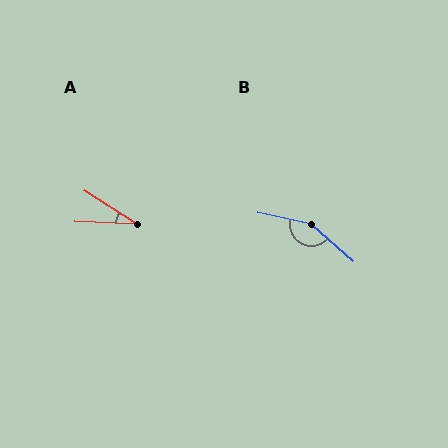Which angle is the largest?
B, at approximately 150 degrees.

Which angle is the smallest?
A, at approximately 30 degrees.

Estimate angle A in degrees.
Approximately 30 degrees.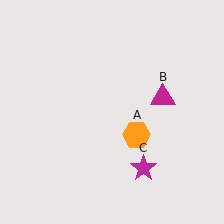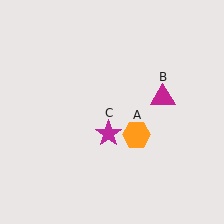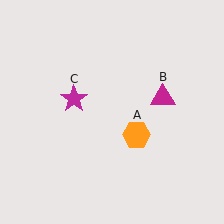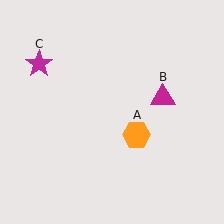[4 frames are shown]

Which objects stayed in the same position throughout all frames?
Orange hexagon (object A) and magenta triangle (object B) remained stationary.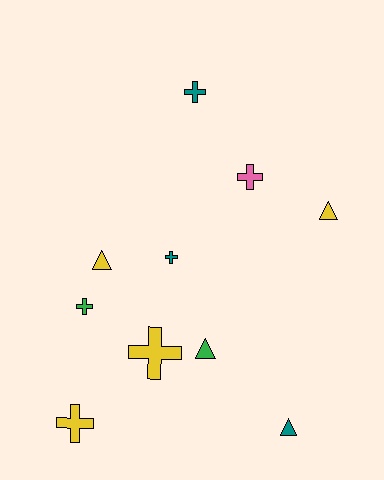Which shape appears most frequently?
Cross, with 6 objects.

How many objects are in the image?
There are 10 objects.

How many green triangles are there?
There is 1 green triangle.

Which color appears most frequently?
Yellow, with 4 objects.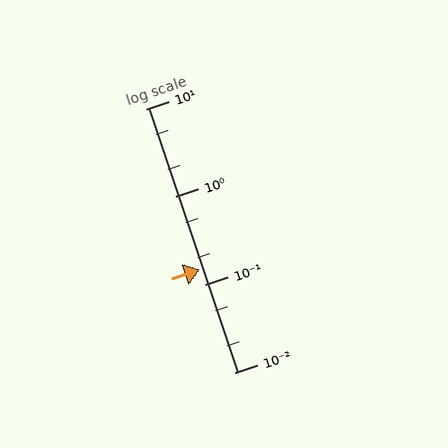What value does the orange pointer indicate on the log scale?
The pointer indicates approximately 0.15.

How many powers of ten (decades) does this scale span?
The scale spans 3 decades, from 0.01 to 10.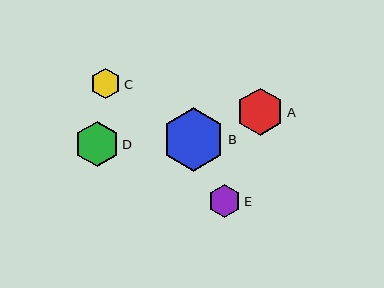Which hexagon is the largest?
Hexagon B is the largest with a size of approximately 63 pixels.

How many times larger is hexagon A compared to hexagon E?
Hexagon A is approximately 1.4 times the size of hexagon E.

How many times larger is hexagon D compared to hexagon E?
Hexagon D is approximately 1.4 times the size of hexagon E.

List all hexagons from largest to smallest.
From largest to smallest: B, A, D, E, C.